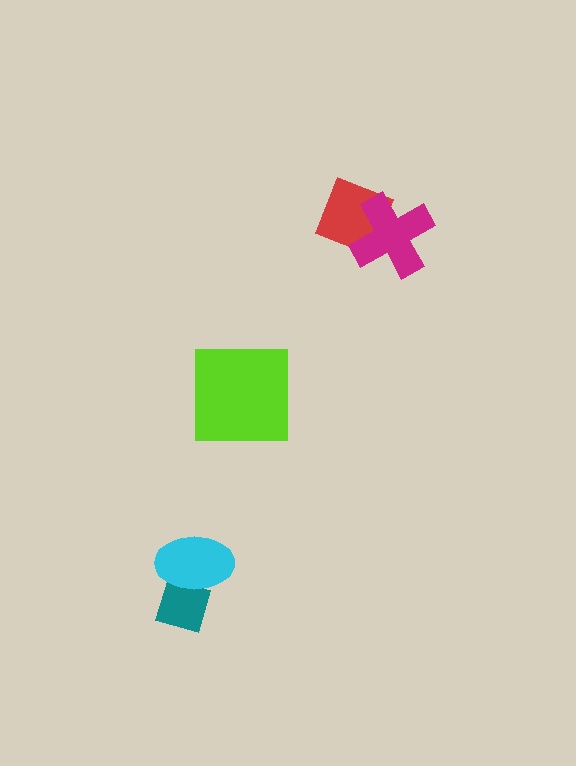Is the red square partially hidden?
Yes, it is partially covered by another shape.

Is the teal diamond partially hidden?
Yes, it is partially covered by another shape.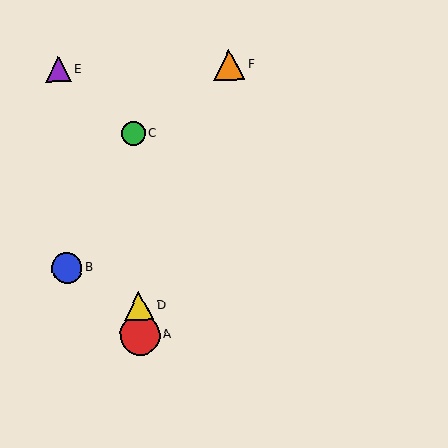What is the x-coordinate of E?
Object E is at x≈59.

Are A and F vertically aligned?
No, A is at x≈140 and F is at x≈229.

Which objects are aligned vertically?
Objects A, C, D are aligned vertically.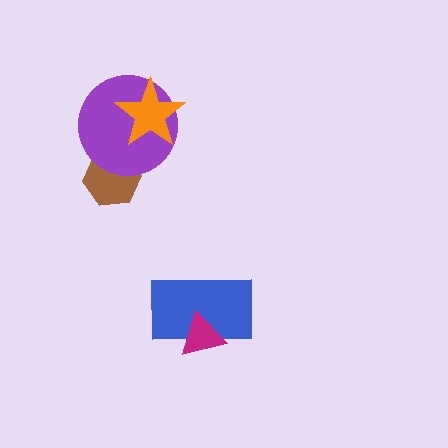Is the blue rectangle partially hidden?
Yes, it is partially covered by another shape.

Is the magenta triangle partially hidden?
No, no other shape covers it.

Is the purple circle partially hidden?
Yes, it is partially covered by another shape.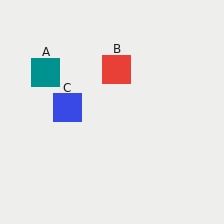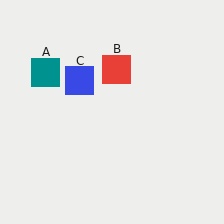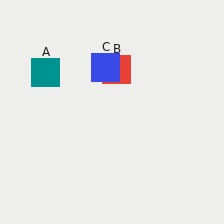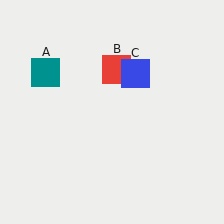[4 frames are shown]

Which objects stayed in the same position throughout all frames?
Teal square (object A) and red square (object B) remained stationary.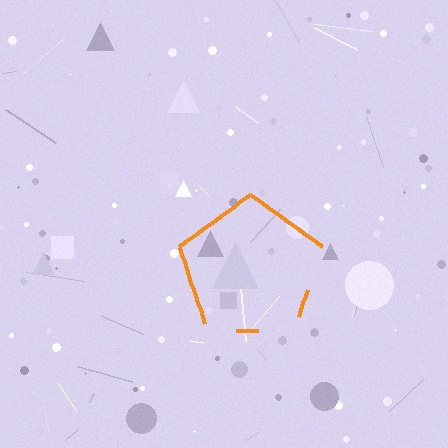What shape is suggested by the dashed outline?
The dashed outline suggests a pentagon.